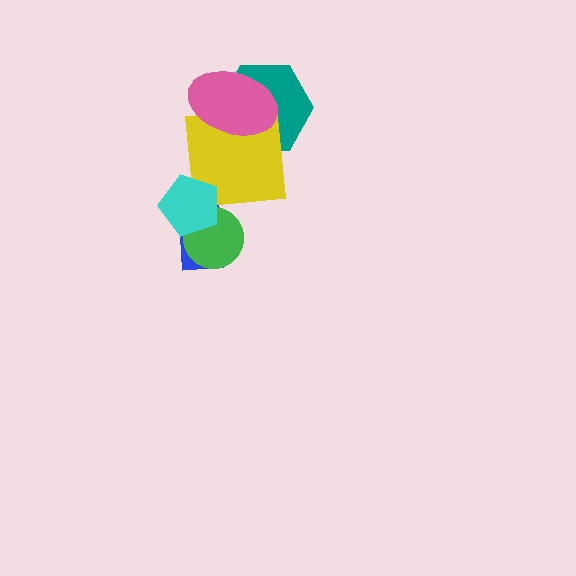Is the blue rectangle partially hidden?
Yes, it is partially covered by another shape.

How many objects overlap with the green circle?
2 objects overlap with the green circle.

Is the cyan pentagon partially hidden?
No, no other shape covers it.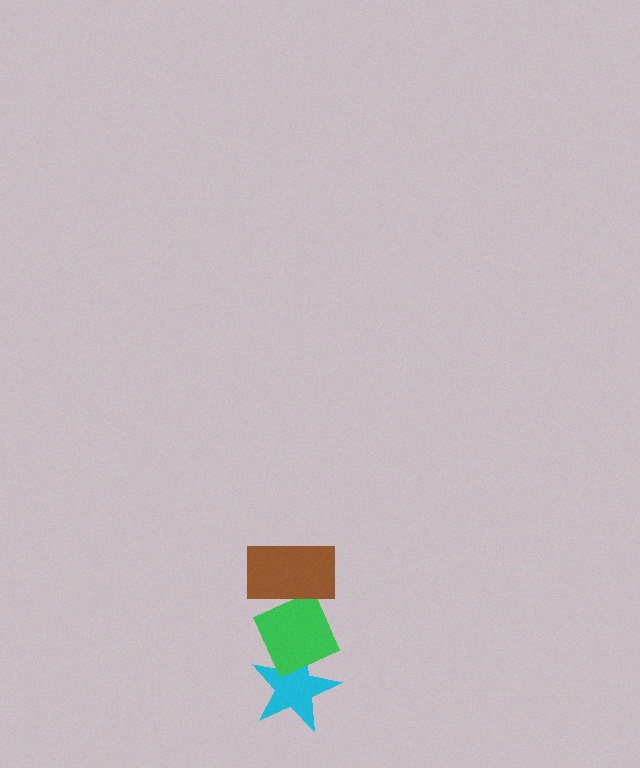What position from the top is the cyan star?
The cyan star is 3rd from the top.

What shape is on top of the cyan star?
The green diamond is on top of the cyan star.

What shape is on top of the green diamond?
The brown rectangle is on top of the green diamond.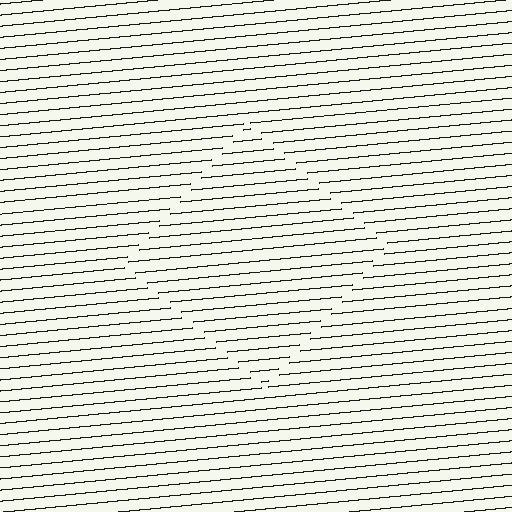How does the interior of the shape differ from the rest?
The interior of the shape contains the same grating, shifted by half a period — the contour is defined by the phase discontinuity where line-ends from the inner and outer gratings abut.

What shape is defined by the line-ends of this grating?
An illusory square. The interior of the shape contains the same grating, shifted by half a period — the contour is defined by the phase discontinuity where line-ends from the inner and outer gratings abut.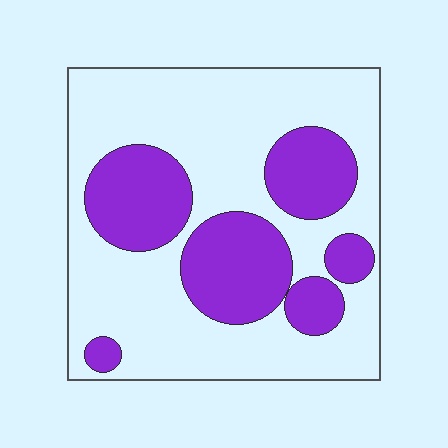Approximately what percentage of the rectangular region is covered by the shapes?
Approximately 35%.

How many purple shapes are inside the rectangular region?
6.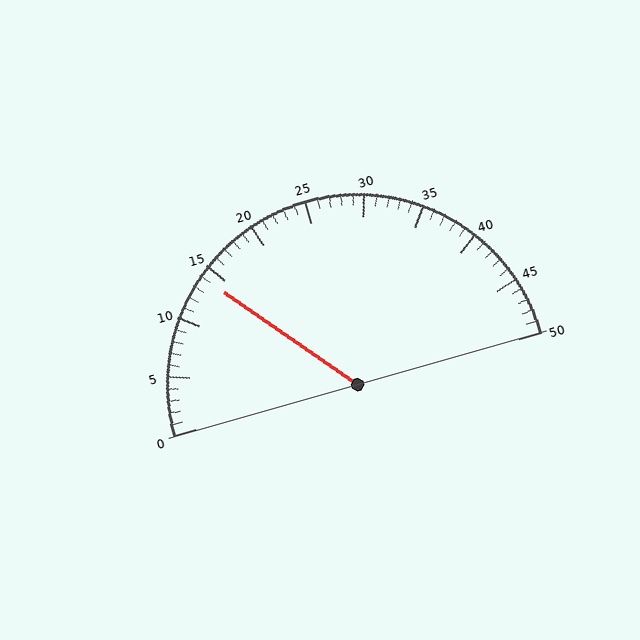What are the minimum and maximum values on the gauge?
The gauge ranges from 0 to 50.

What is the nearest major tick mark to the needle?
The nearest major tick mark is 15.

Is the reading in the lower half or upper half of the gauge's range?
The reading is in the lower half of the range (0 to 50).